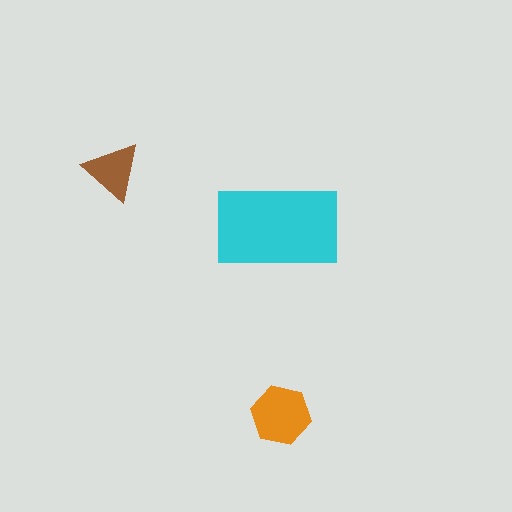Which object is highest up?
The brown triangle is topmost.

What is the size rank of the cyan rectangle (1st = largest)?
1st.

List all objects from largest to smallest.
The cyan rectangle, the orange hexagon, the brown triangle.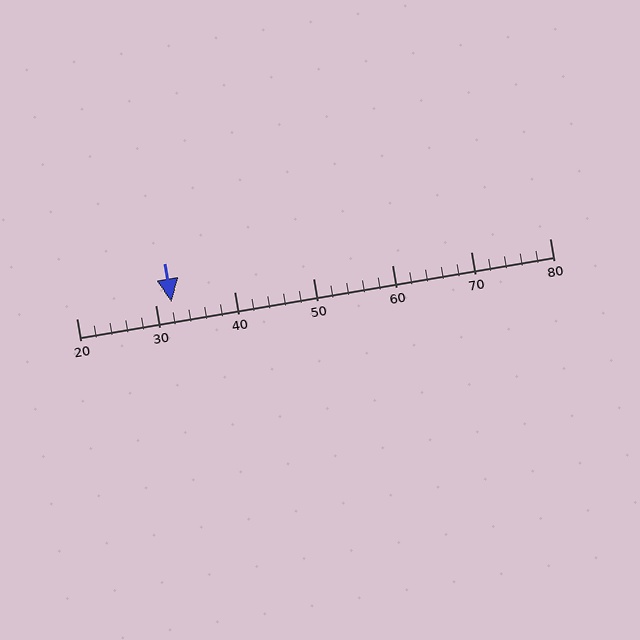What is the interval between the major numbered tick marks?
The major tick marks are spaced 10 units apart.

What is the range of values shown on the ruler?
The ruler shows values from 20 to 80.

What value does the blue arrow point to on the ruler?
The blue arrow points to approximately 32.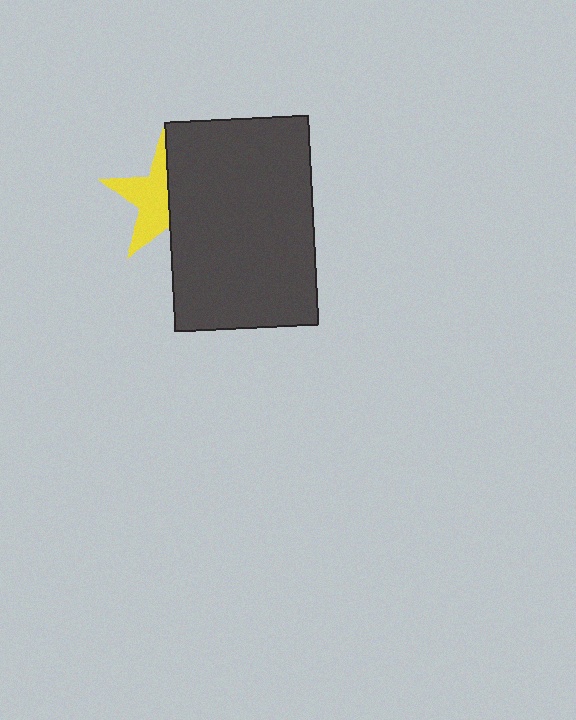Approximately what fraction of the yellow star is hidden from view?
Roughly 49% of the yellow star is hidden behind the dark gray rectangle.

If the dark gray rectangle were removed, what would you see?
You would see the complete yellow star.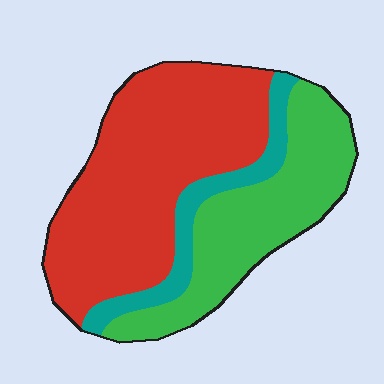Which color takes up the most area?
Red, at roughly 55%.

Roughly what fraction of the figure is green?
Green covers about 35% of the figure.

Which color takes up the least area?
Teal, at roughly 10%.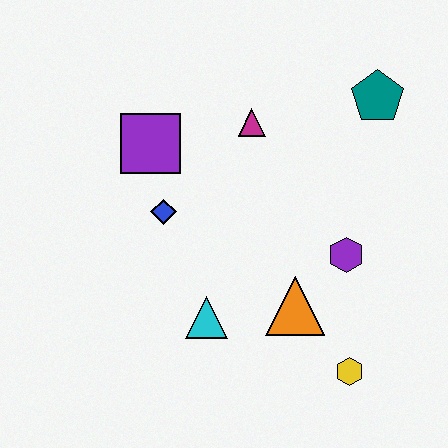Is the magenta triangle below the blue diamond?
No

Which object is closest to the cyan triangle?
The orange triangle is closest to the cyan triangle.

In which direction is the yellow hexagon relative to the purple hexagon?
The yellow hexagon is below the purple hexagon.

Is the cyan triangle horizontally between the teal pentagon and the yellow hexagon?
No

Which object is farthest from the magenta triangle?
The yellow hexagon is farthest from the magenta triangle.